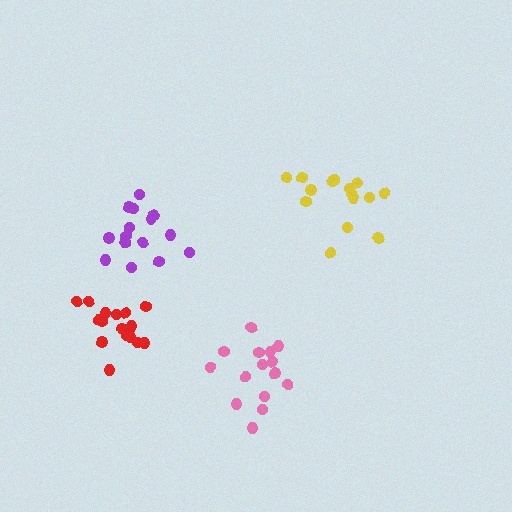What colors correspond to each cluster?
The clusters are colored: red, yellow, purple, pink.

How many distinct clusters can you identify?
There are 4 distinct clusters.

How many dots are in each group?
Group 1: 16 dots, Group 2: 15 dots, Group 3: 15 dots, Group 4: 15 dots (61 total).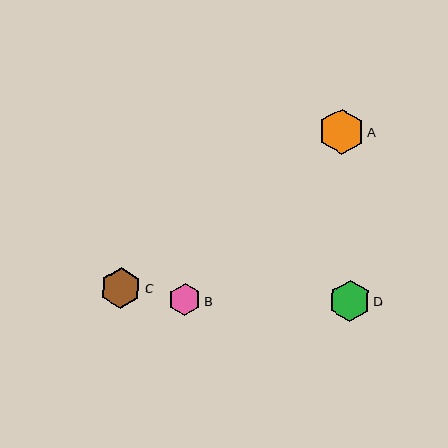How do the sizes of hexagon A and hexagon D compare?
Hexagon A and hexagon D are approximately the same size.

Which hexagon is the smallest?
Hexagon B is the smallest with a size of approximately 33 pixels.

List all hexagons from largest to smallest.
From largest to smallest: A, D, C, B.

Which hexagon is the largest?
Hexagon A is the largest with a size of approximately 46 pixels.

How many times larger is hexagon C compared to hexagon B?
Hexagon C is approximately 1.3 times the size of hexagon B.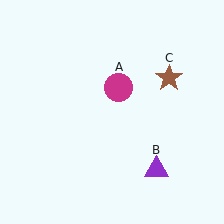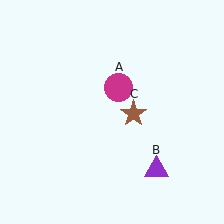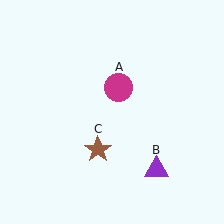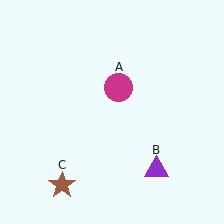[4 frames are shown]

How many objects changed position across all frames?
1 object changed position: brown star (object C).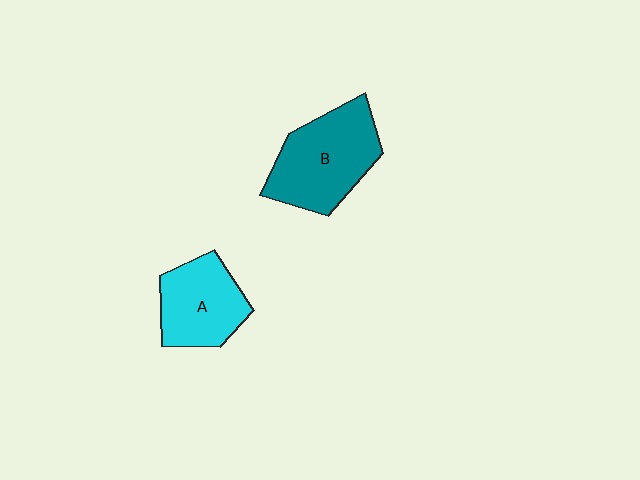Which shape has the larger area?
Shape B (teal).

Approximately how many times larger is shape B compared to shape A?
Approximately 1.3 times.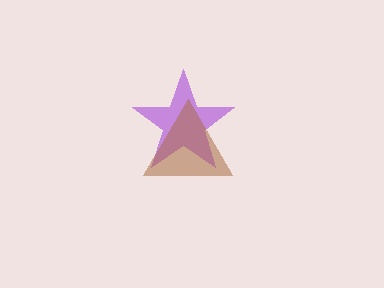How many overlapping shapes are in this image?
There are 2 overlapping shapes in the image.